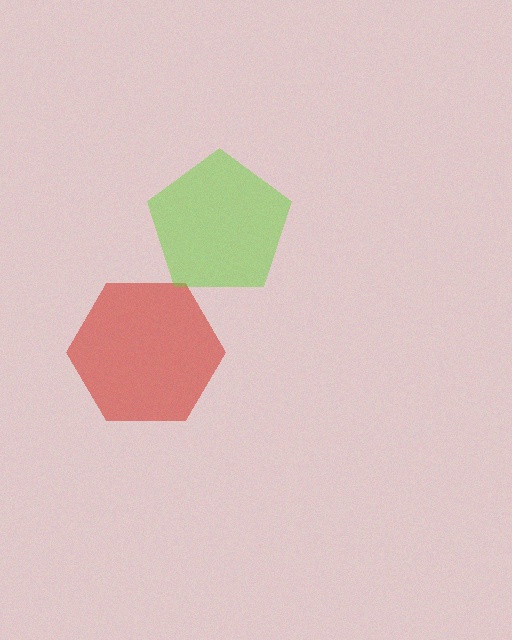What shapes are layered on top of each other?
The layered shapes are: a red hexagon, a lime pentagon.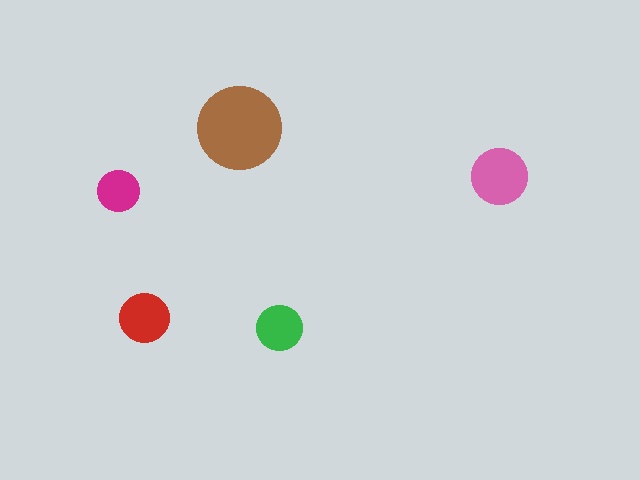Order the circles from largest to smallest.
the brown one, the pink one, the red one, the green one, the magenta one.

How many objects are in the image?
There are 5 objects in the image.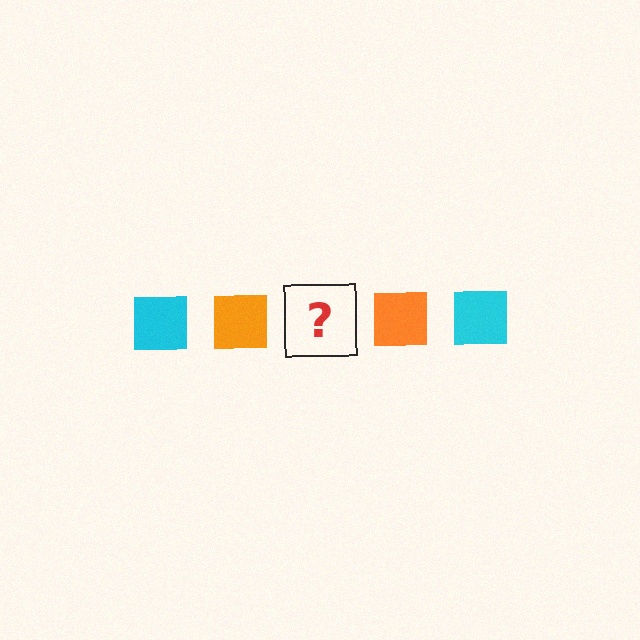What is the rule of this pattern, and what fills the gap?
The rule is that the pattern cycles through cyan, orange squares. The gap should be filled with a cyan square.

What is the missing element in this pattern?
The missing element is a cyan square.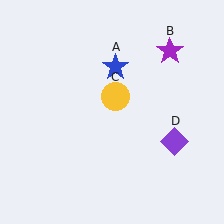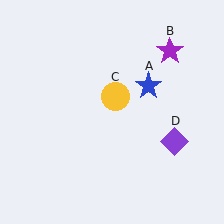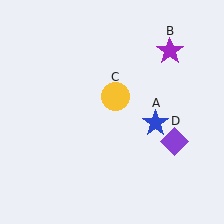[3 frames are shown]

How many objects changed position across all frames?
1 object changed position: blue star (object A).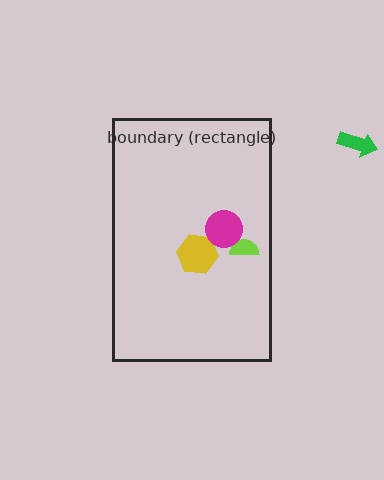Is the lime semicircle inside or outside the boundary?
Inside.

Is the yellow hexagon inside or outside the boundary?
Inside.